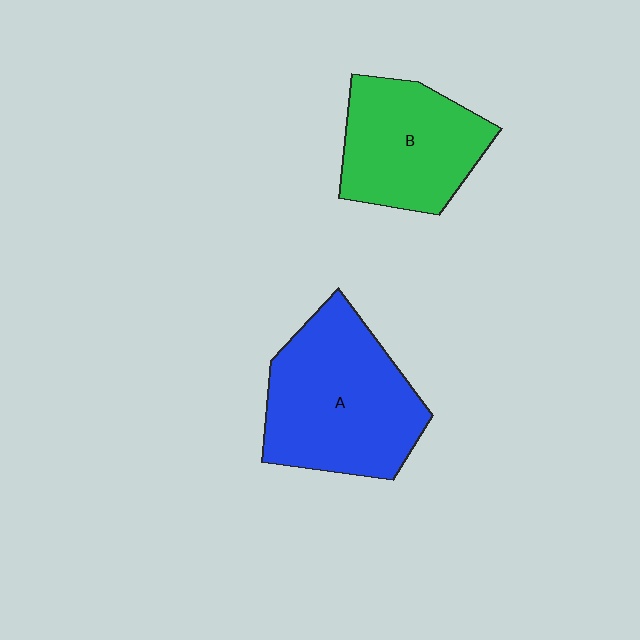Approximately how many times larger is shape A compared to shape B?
Approximately 1.3 times.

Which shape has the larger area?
Shape A (blue).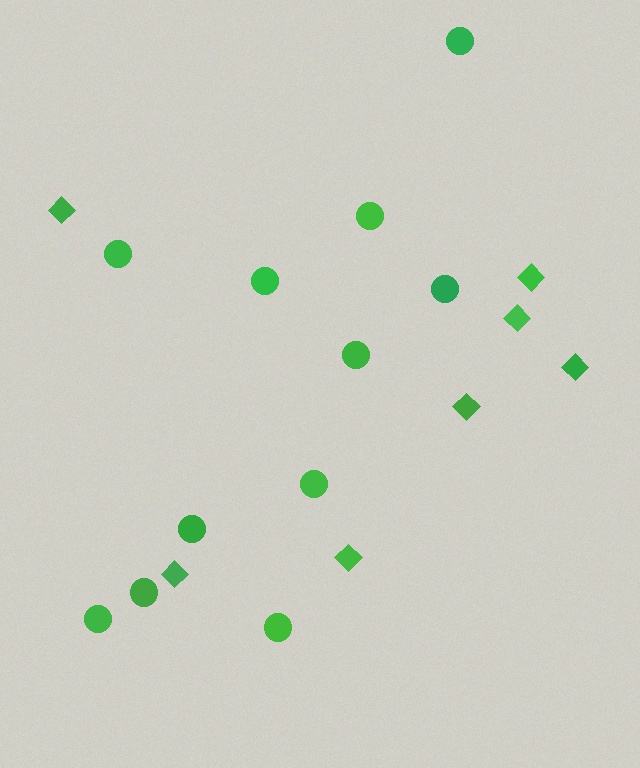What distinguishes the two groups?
There are 2 groups: one group of circles (11) and one group of diamonds (7).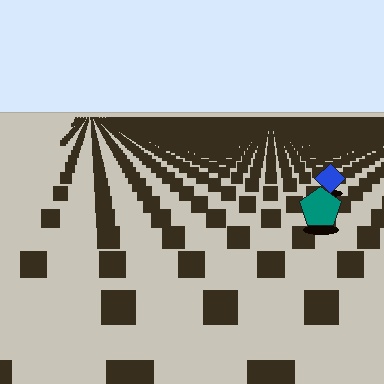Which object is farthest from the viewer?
The blue diamond is farthest from the viewer. It appears smaller and the ground texture around it is denser.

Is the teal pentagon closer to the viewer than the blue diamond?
Yes. The teal pentagon is closer — you can tell from the texture gradient: the ground texture is coarser near it.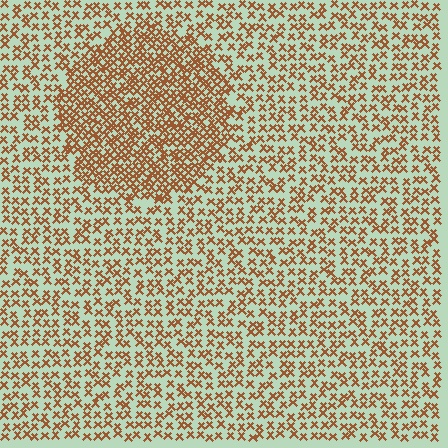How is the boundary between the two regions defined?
The boundary is defined by a change in element density (approximately 1.9x ratio). All elements are the same color, size, and shape.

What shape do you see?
I see a circle.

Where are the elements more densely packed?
The elements are more densely packed inside the circle boundary.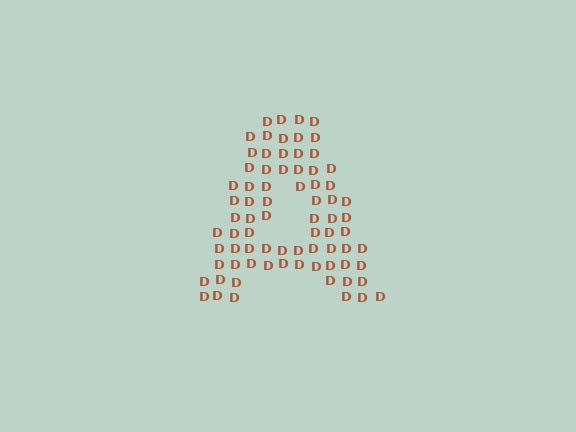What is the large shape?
The large shape is the letter A.